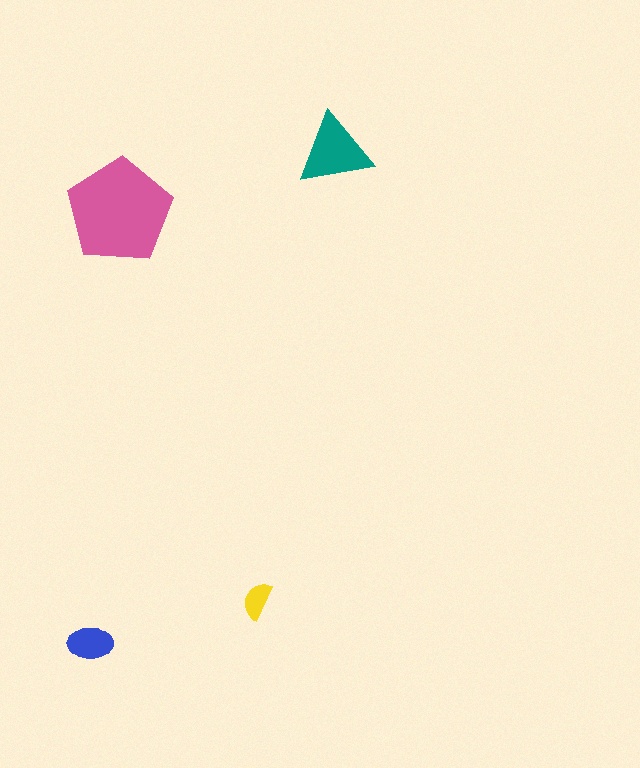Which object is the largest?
The pink pentagon.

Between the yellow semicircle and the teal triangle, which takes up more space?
The teal triangle.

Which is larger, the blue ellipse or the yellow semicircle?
The blue ellipse.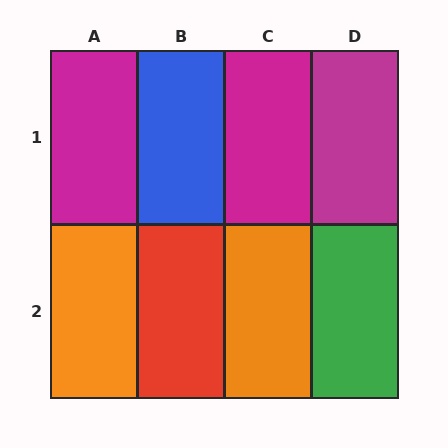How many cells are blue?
1 cell is blue.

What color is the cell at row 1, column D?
Magenta.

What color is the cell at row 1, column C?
Magenta.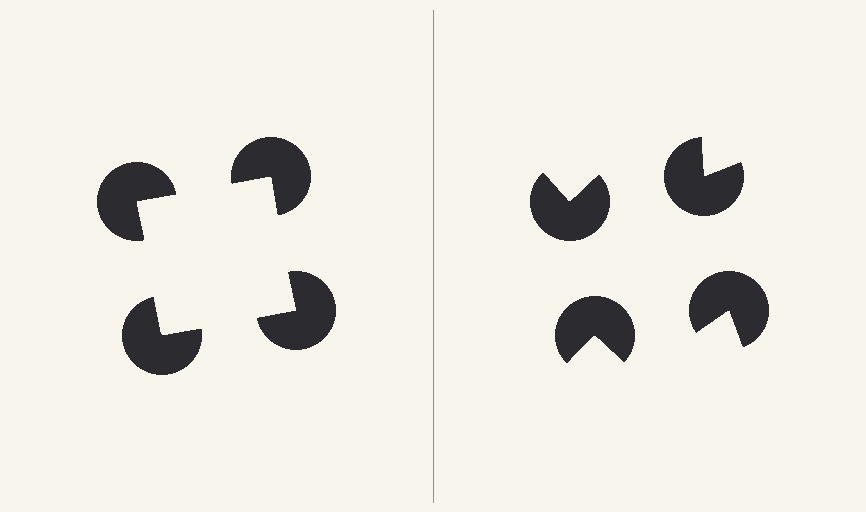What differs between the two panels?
The pac-man discs are positioned identically on both sides; only the wedge orientations differ. On the left they align to a square; on the right they are misaligned.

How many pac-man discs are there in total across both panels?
8 — 4 on each side.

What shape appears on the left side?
An illusory square.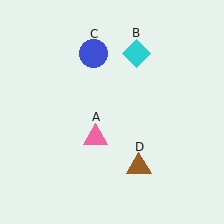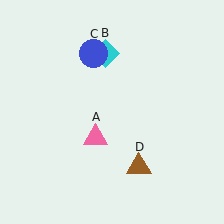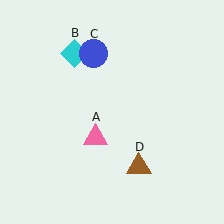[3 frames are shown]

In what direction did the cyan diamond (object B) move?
The cyan diamond (object B) moved left.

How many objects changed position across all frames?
1 object changed position: cyan diamond (object B).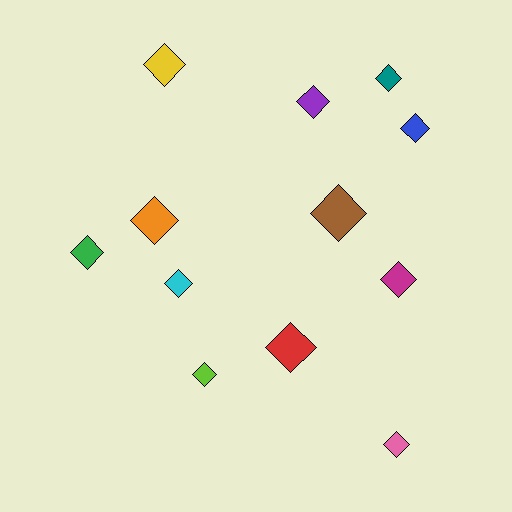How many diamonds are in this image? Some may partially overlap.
There are 12 diamonds.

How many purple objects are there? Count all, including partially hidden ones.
There is 1 purple object.